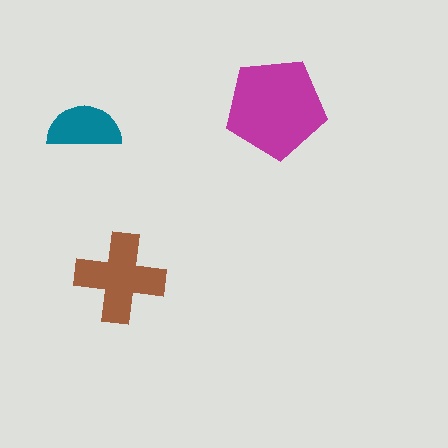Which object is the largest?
The magenta pentagon.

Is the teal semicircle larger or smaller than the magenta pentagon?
Smaller.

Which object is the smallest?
The teal semicircle.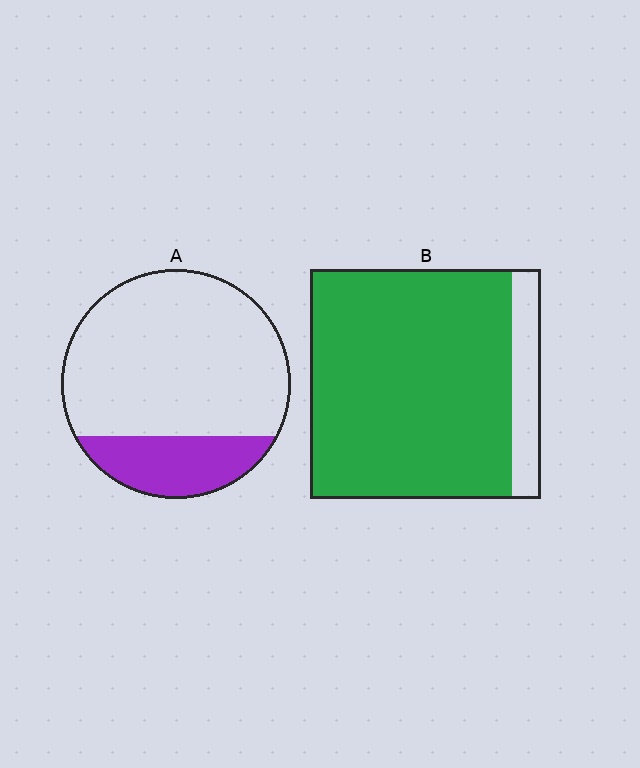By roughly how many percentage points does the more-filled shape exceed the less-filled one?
By roughly 65 percentage points (B over A).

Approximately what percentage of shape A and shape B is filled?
A is approximately 20% and B is approximately 85%.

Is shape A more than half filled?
No.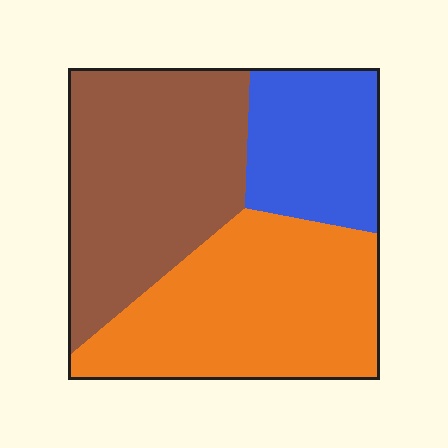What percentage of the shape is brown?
Brown covers roughly 40% of the shape.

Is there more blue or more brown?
Brown.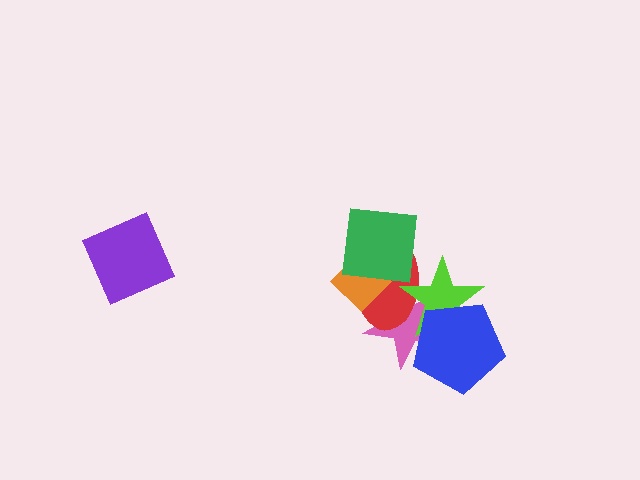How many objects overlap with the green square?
2 objects overlap with the green square.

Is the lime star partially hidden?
Yes, it is partially covered by another shape.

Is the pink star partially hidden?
Yes, it is partially covered by another shape.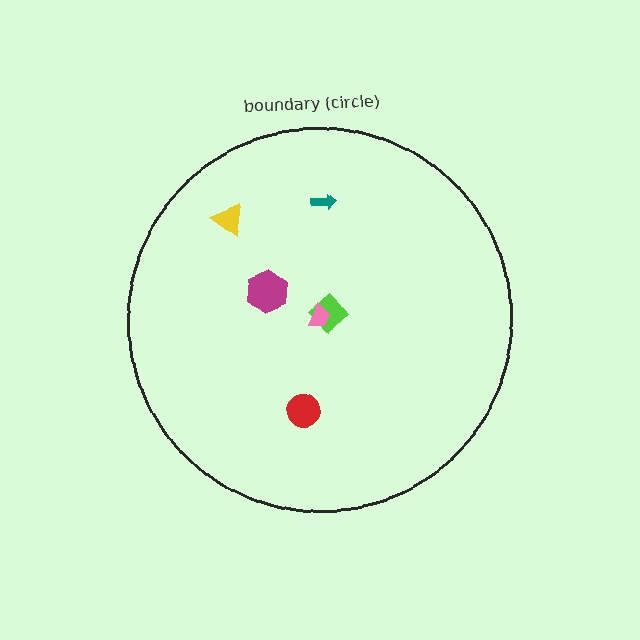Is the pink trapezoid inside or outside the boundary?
Inside.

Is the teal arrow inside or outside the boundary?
Inside.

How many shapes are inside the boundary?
6 inside, 0 outside.